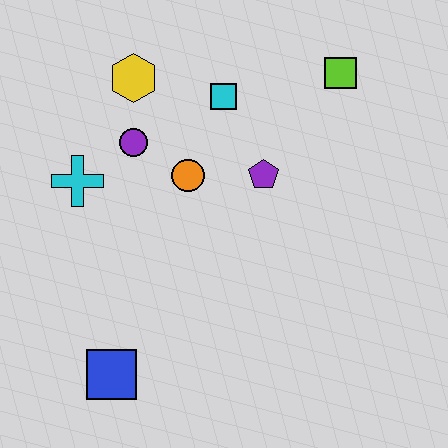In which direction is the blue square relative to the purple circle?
The blue square is below the purple circle.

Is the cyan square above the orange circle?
Yes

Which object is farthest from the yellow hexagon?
The blue square is farthest from the yellow hexagon.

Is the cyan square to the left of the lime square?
Yes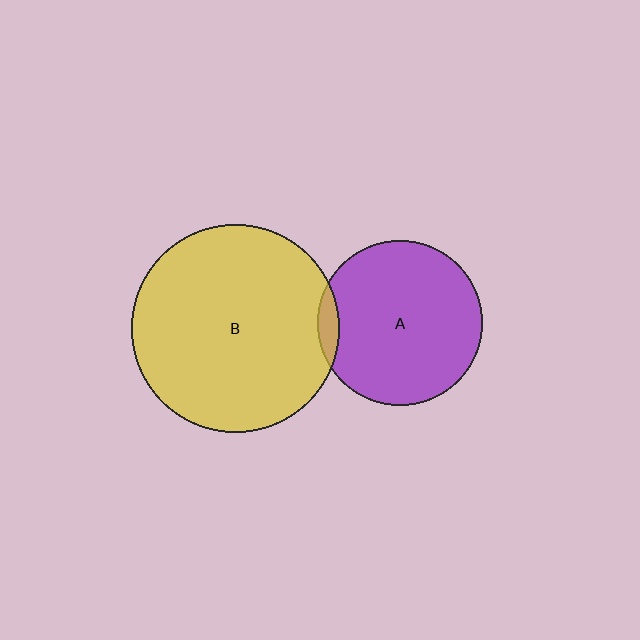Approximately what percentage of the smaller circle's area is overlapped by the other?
Approximately 5%.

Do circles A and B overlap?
Yes.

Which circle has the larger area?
Circle B (yellow).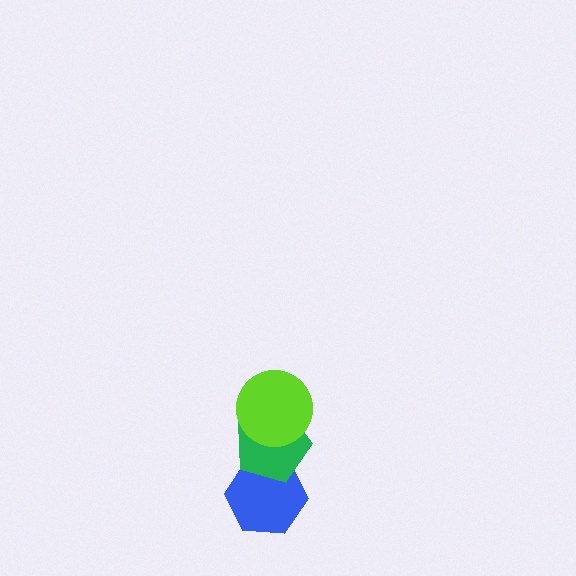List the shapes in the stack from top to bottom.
From top to bottom: the lime circle, the green pentagon, the blue hexagon.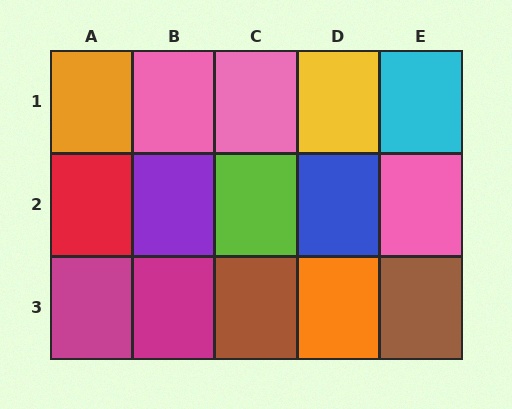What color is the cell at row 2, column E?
Pink.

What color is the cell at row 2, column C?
Lime.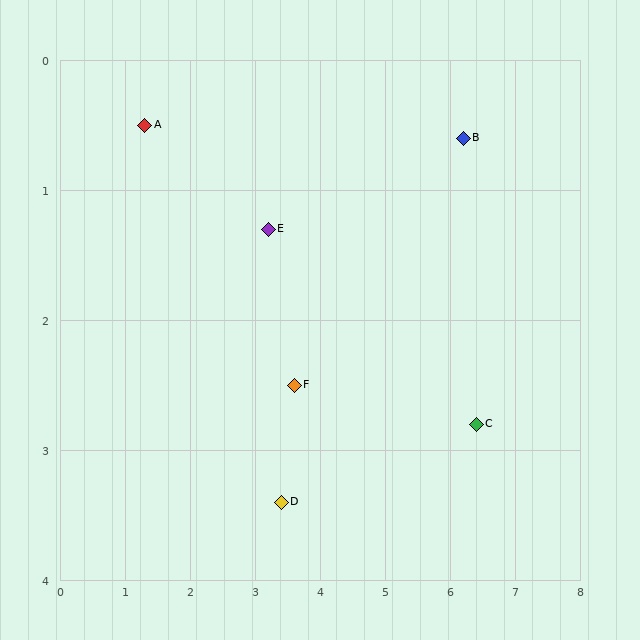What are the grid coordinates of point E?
Point E is at approximately (3.2, 1.3).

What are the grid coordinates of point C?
Point C is at approximately (6.4, 2.8).